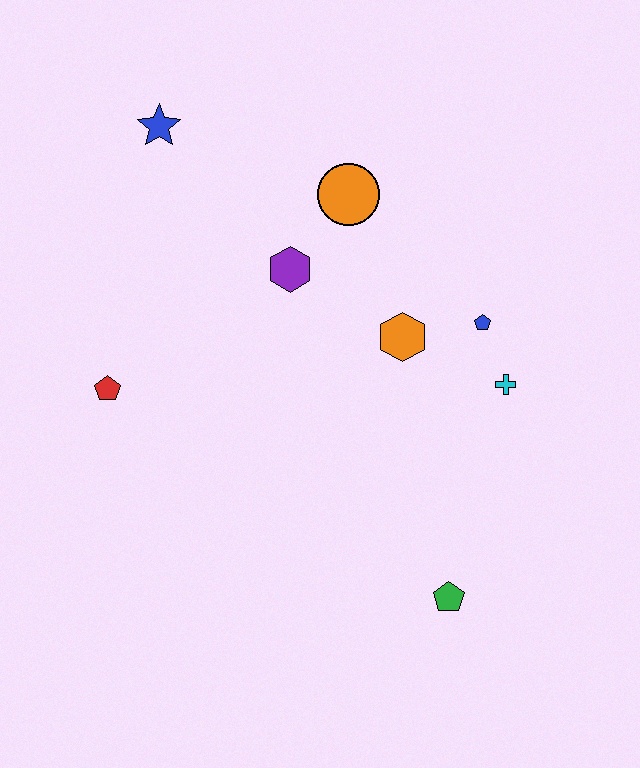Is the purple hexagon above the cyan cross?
Yes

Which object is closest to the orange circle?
The purple hexagon is closest to the orange circle.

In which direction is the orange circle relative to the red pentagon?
The orange circle is to the right of the red pentagon.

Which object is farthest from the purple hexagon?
The green pentagon is farthest from the purple hexagon.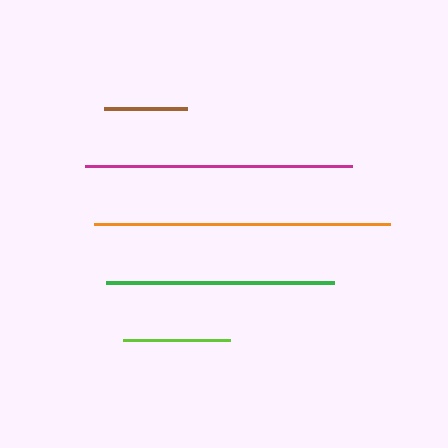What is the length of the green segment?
The green segment is approximately 228 pixels long.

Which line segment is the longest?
The orange line is the longest at approximately 296 pixels.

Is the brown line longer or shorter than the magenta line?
The magenta line is longer than the brown line.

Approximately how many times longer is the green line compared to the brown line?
The green line is approximately 2.7 times the length of the brown line.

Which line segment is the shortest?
The brown line is the shortest at approximately 83 pixels.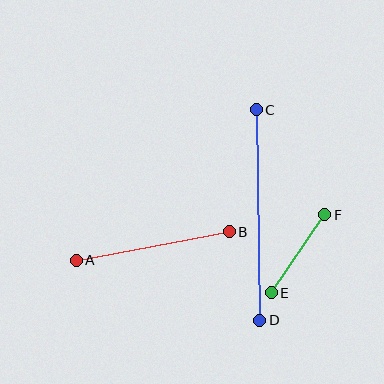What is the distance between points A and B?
The distance is approximately 156 pixels.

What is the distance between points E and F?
The distance is approximately 94 pixels.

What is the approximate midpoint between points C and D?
The midpoint is at approximately (258, 215) pixels.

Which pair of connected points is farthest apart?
Points C and D are farthest apart.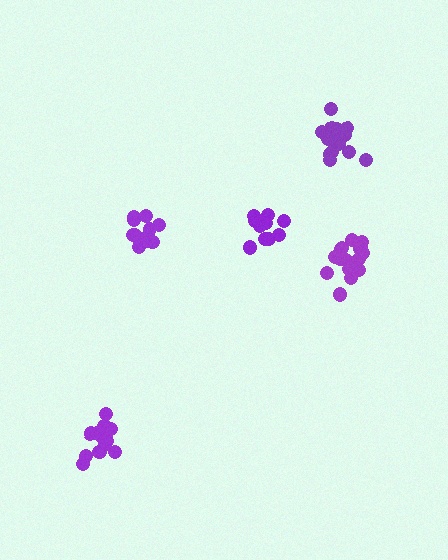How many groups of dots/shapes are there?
There are 5 groups.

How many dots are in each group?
Group 1: 12 dots, Group 2: 12 dots, Group 3: 15 dots, Group 4: 17 dots, Group 5: 18 dots (74 total).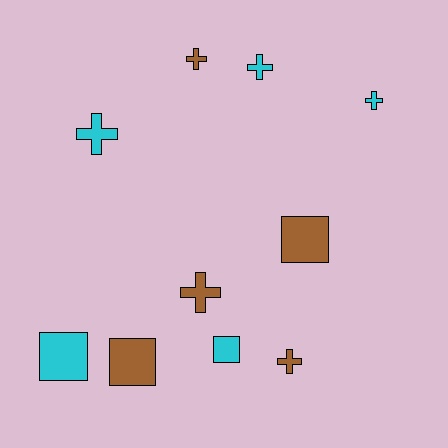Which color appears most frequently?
Brown, with 5 objects.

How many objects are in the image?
There are 10 objects.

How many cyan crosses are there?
There are 3 cyan crosses.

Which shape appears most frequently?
Cross, with 6 objects.